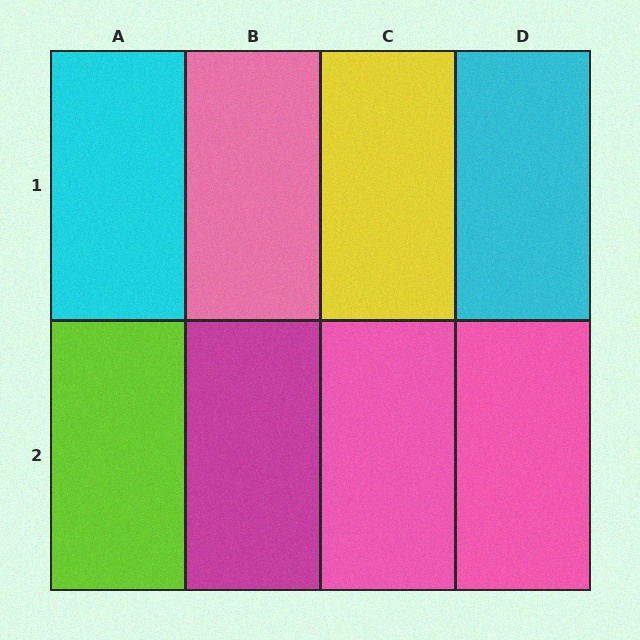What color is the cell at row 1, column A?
Cyan.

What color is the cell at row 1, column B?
Pink.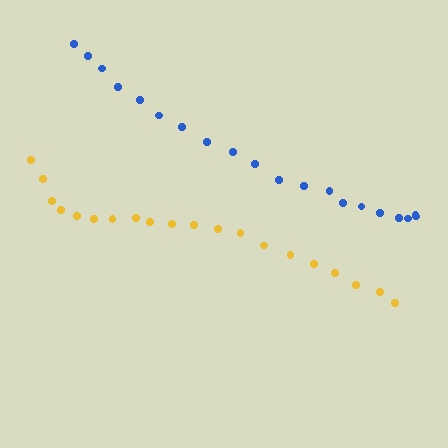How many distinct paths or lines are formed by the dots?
There are 2 distinct paths.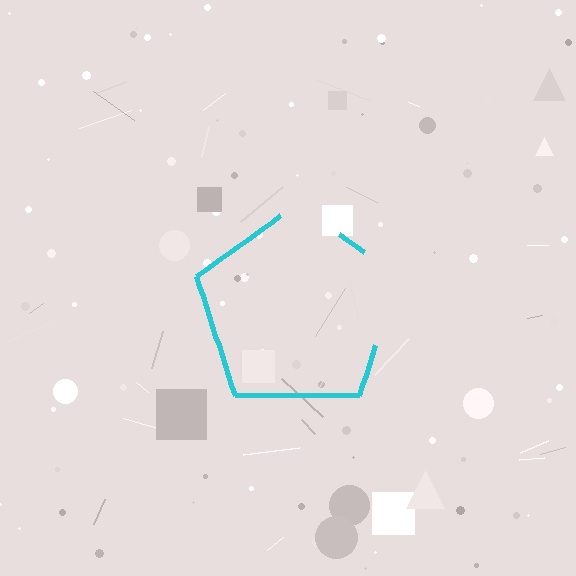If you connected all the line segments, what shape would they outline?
They would outline a pentagon.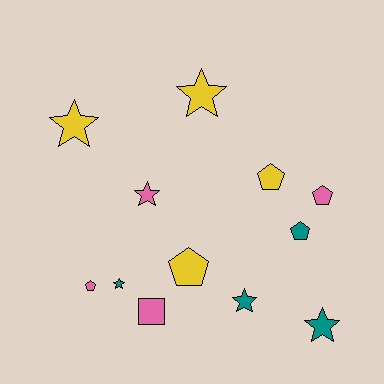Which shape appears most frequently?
Star, with 6 objects.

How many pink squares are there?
There is 1 pink square.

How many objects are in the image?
There are 12 objects.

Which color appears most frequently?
Pink, with 4 objects.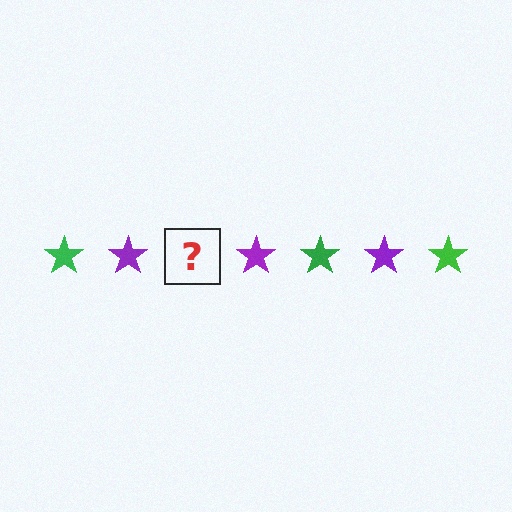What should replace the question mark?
The question mark should be replaced with a green star.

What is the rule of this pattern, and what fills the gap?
The rule is that the pattern cycles through green, purple stars. The gap should be filled with a green star.